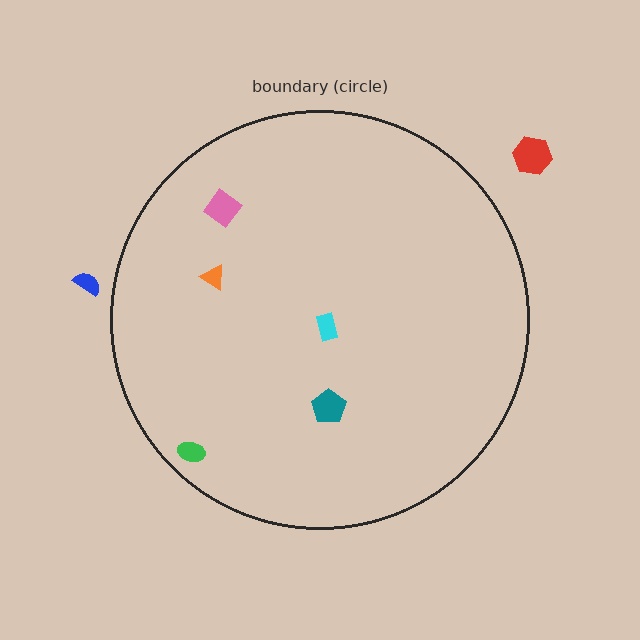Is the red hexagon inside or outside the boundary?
Outside.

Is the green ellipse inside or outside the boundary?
Inside.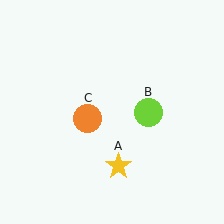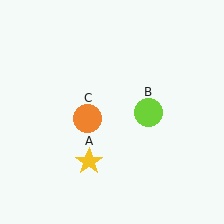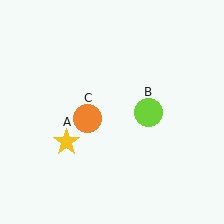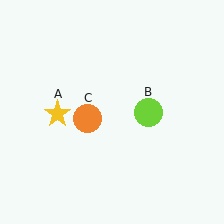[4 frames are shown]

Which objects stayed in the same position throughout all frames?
Lime circle (object B) and orange circle (object C) remained stationary.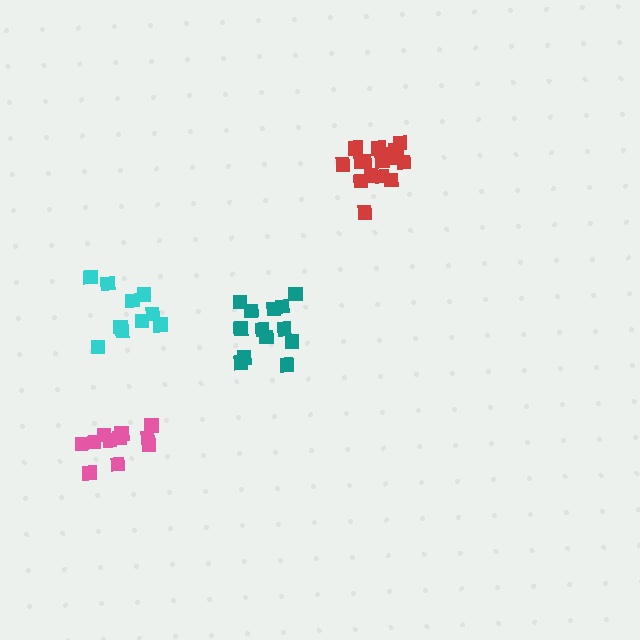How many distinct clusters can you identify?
There are 4 distinct clusters.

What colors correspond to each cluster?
The clusters are colored: cyan, red, pink, teal.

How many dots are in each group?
Group 1: 10 dots, Group 2: 16 dots, Group 3: 11 dots, Group 4: 13 dots (50 total).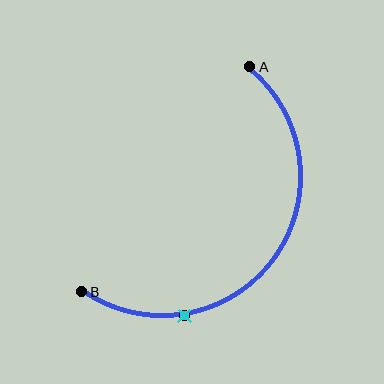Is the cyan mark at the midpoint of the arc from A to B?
No. The cyan mark lies on the arc but is closer to endpoint B. The arc midpoint would be at the point on the curve equidistant along the arc from both A and B.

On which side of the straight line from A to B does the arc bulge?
The arc bulges below and to the right of the straight line connecting A and B.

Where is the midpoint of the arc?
The arc midpoint is the point on the curve farthest from the straight line joining A and B. It sits below and to the right of that line.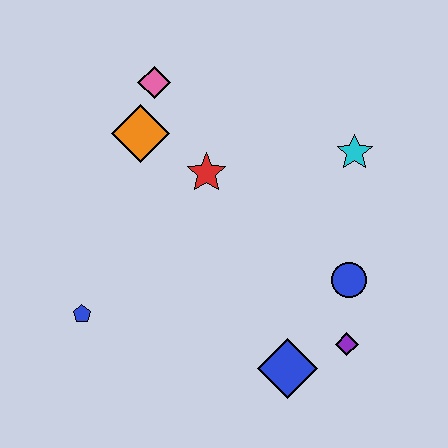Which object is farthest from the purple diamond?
The pink diamond is farthest from the purple diamond.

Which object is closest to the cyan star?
The blue circle is closest to the cyan star.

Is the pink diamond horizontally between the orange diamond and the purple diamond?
Yes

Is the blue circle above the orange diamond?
No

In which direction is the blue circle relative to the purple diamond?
The blue circle is above the purple diamond.